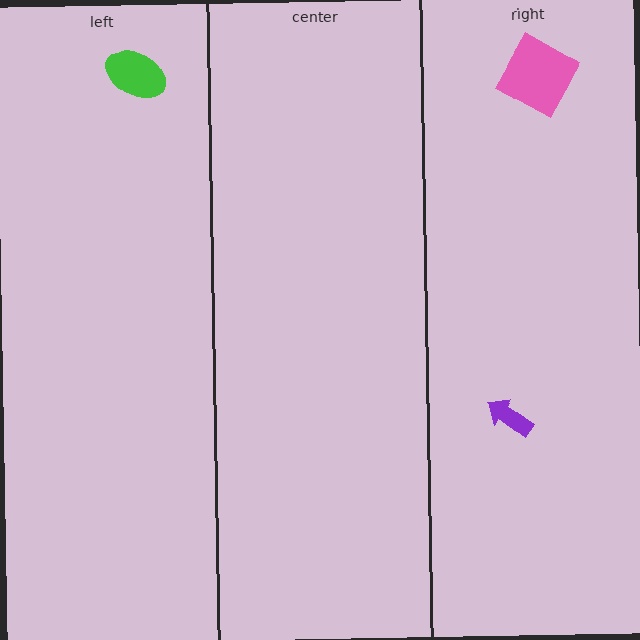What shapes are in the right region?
The purple arrow, the pink square.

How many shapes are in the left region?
1.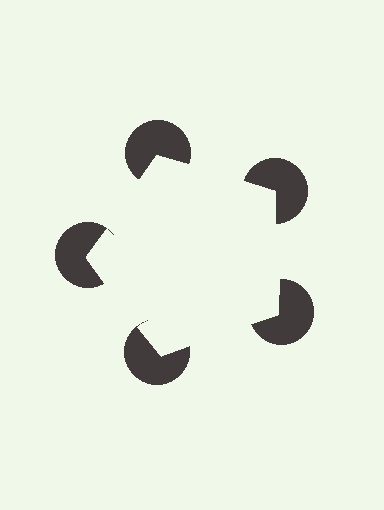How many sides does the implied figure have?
5 sides.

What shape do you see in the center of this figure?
An illusory pentagon — its edges are inferred from the aligned wedge cuts in the pac-man discs, not physically drawn.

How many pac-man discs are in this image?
There are 5 — one at each vertex of the illusory pentagon.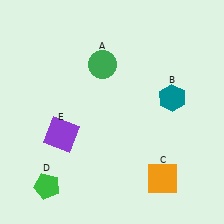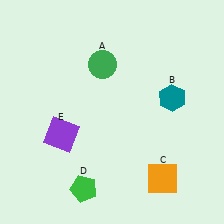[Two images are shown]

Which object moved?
The green pentagon (D) moved right.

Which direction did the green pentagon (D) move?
The green pentagon (D) moved right.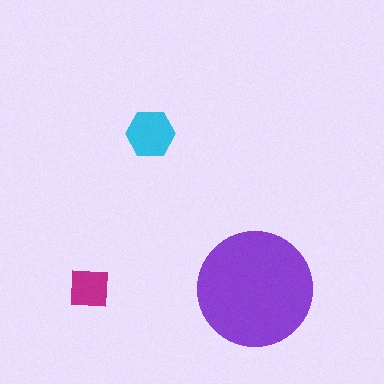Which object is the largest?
The purple circle.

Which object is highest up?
The cyan hexagon is topmost.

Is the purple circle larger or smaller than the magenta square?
Larger.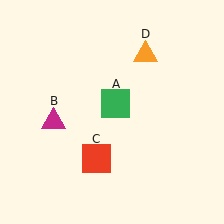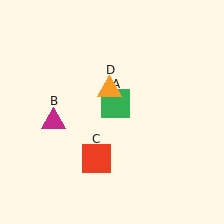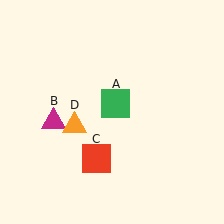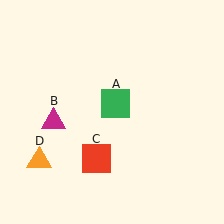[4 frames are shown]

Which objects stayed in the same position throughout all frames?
Green square (object A) and magenta triangle (object B) and red square (object C) remained stationary.